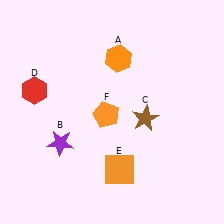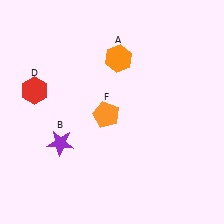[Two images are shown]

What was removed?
The orange square (E), the brown star (C) were removed in Image 2.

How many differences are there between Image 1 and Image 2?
There are 2 differences between the two images.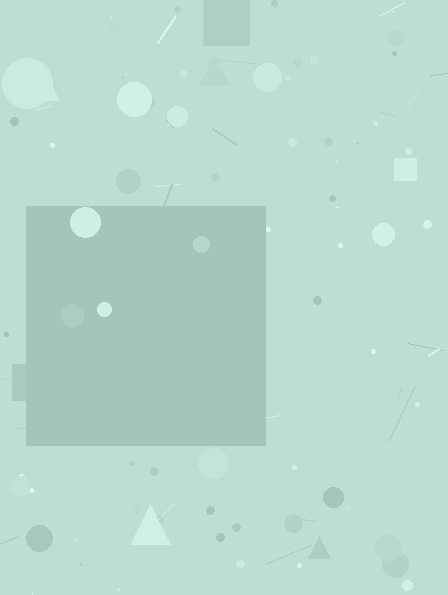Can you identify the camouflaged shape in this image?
The camouflaged shape is a square.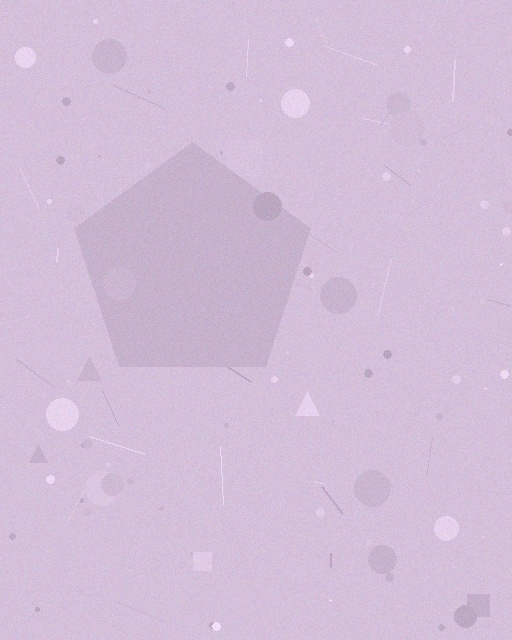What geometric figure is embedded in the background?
A pentagon is embedded in the background.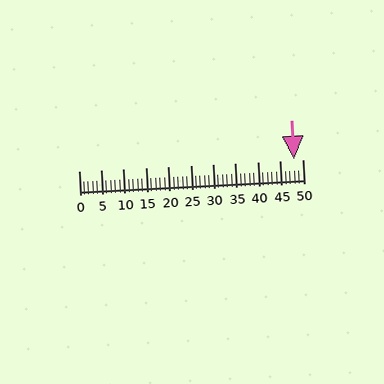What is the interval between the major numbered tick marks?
The major tick marks are spaced 5 units apart.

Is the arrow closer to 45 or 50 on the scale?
The arrow is closer to 50.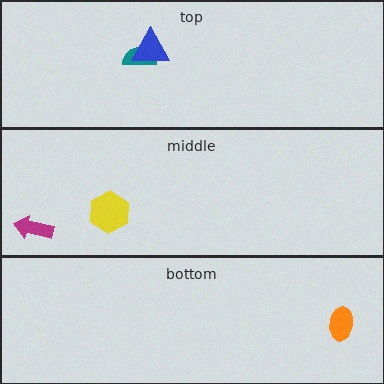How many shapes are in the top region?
2.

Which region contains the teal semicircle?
The top region.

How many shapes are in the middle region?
2.